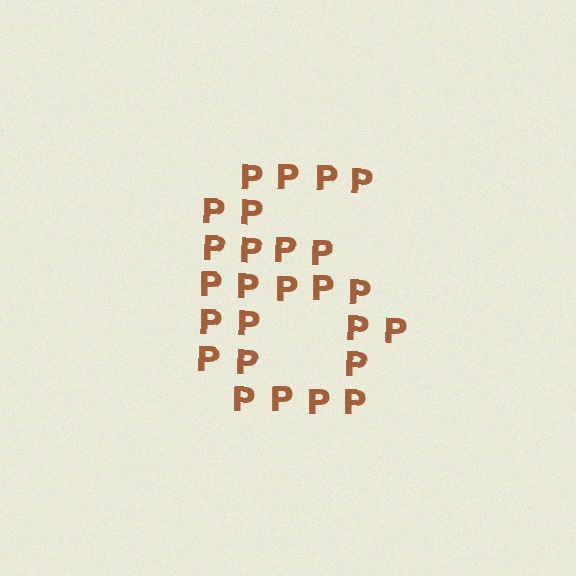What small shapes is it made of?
It is made of small letter P's.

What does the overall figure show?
The overall figure shows the digit 6.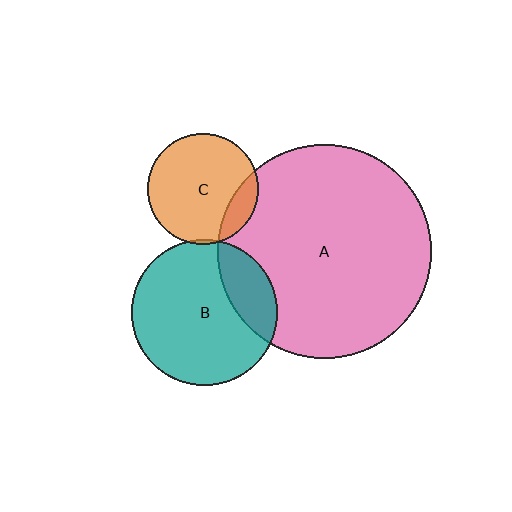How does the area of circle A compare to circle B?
Approximately 2.2 times.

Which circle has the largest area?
Circle A (pink).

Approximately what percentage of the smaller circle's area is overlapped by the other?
Approximately 5%.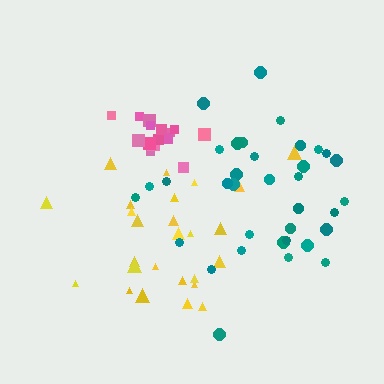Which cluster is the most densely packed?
Pink.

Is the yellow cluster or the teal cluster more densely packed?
Yellow.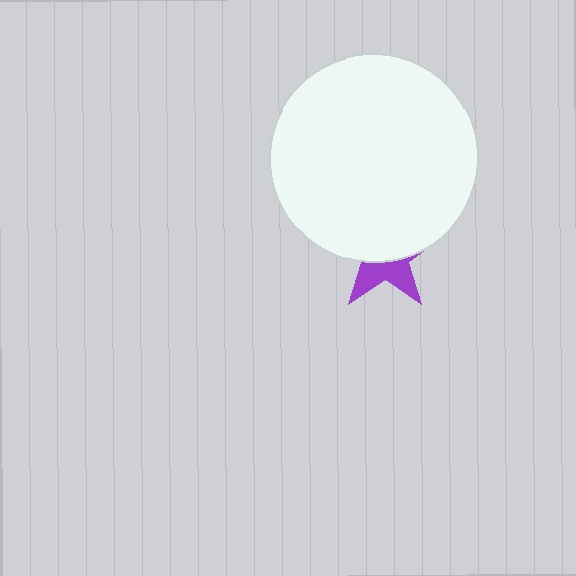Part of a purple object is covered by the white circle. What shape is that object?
It is a star.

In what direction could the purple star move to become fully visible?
The purple star could move down. That would shift it out from behind the white circle entirely.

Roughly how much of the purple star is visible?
A small part of it is visible (roughly 37%).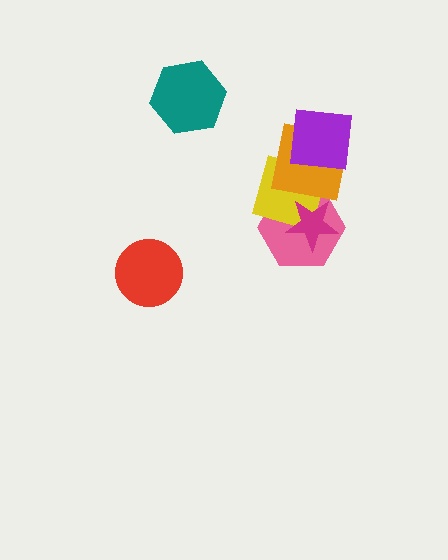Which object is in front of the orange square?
The purple square is in front of the orange square.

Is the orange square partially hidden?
Yes, it is partially covered by another shape.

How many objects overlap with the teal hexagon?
0 objects overlap with the teal hexagon.